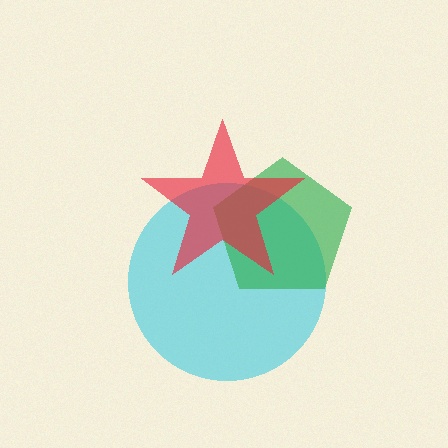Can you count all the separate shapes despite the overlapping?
Yes, there are 3 separate shapes.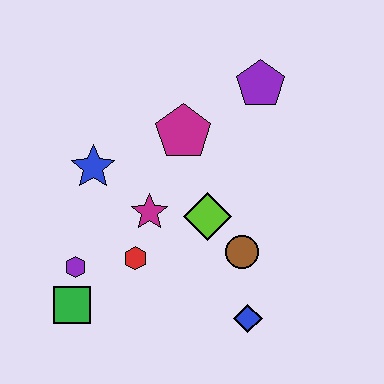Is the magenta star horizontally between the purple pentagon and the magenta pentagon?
No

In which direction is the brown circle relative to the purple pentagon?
The brown circle is below the purple pentagon.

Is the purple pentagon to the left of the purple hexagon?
No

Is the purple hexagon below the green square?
No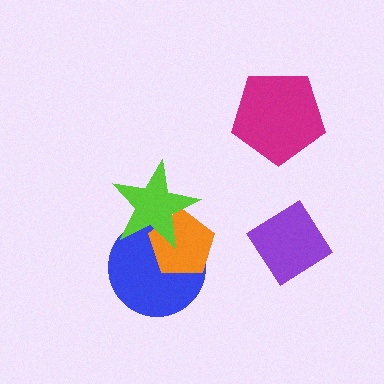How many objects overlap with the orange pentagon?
2 objects overlap with the orange pentagon.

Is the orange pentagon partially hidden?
Yes, it is partially covered by another shape.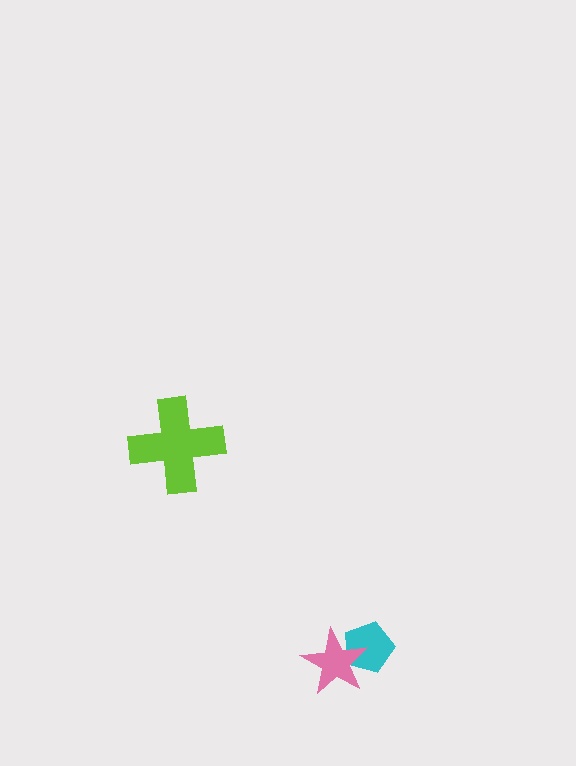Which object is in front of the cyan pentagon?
The pink star is in front of the cyan pentagon.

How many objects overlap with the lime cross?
0 objects overlap with the lime cross.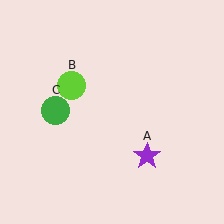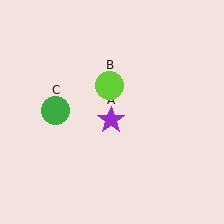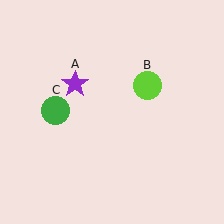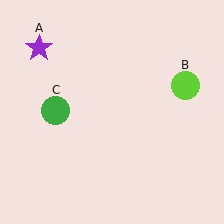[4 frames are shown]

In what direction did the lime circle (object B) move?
The lime circle (object B) moved right.